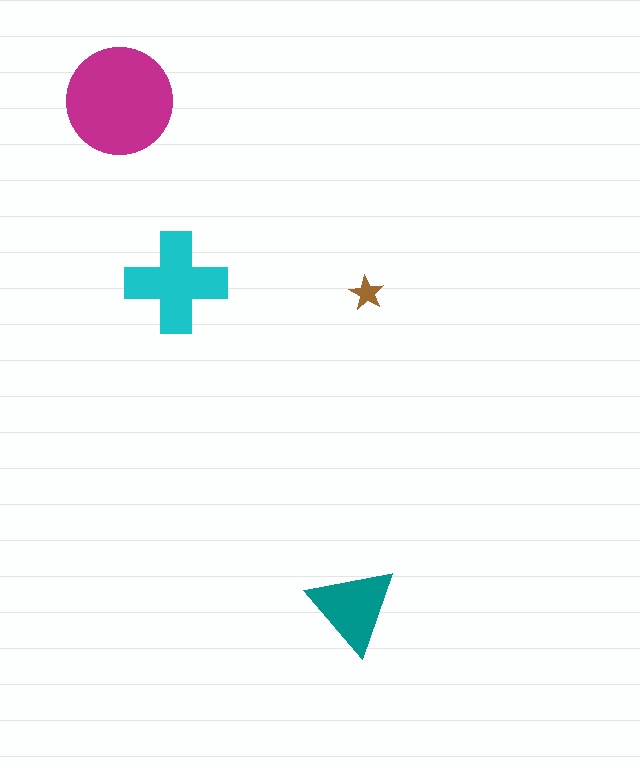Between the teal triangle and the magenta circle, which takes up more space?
The magenta circle.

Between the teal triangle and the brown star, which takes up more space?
The teal triangle.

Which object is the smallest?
The brown star.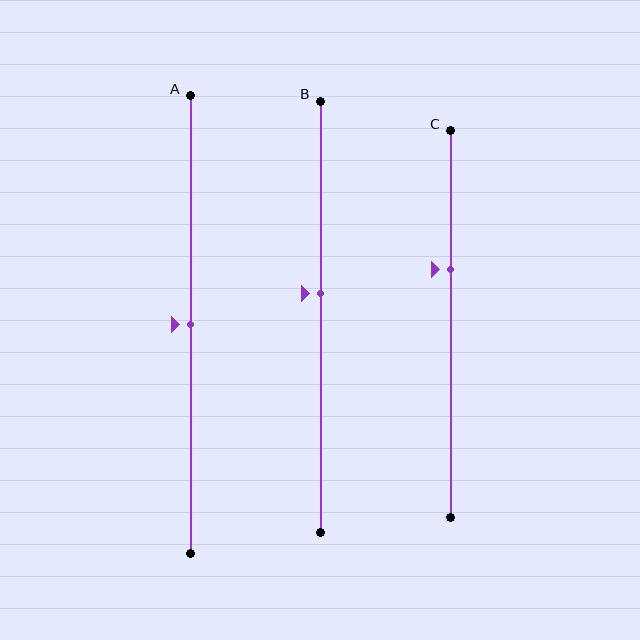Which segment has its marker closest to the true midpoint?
Segment A has its marker closest to the true midpoint.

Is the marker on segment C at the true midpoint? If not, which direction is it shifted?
No, the marker on segment C is shifted upward by about 14% of the segment length.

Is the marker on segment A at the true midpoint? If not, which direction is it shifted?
Yes, the marker on segment A is at the true midpoint.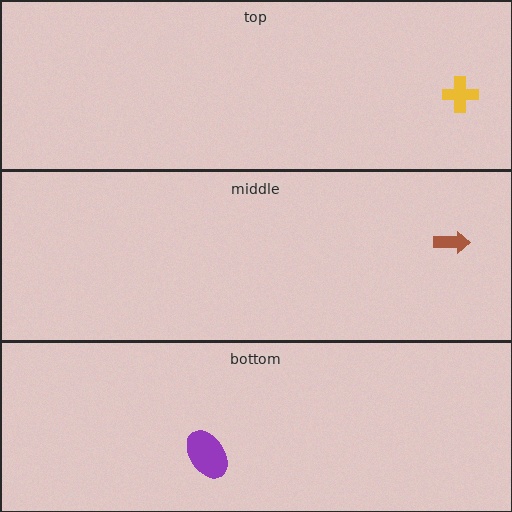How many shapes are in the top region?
1.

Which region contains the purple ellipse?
The bottom region.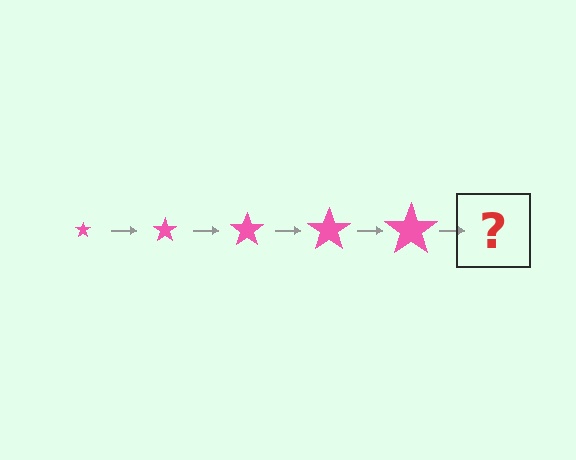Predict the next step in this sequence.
The next step is a pink star, larger than the previous one.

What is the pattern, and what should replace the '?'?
The pattern is that the star gets progressively larger each step. The '?' should be a pink star, larger than the previous one.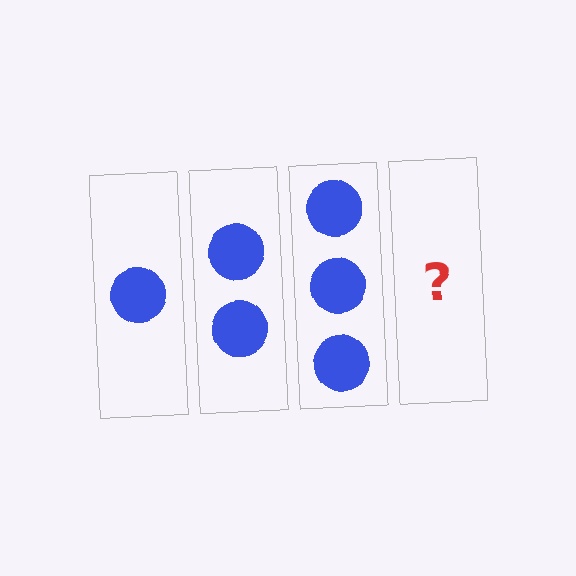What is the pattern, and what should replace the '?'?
The pattern is that each step adds one more circle. The '?' should be 4 circles.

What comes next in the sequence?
The next element should be 4 circles.